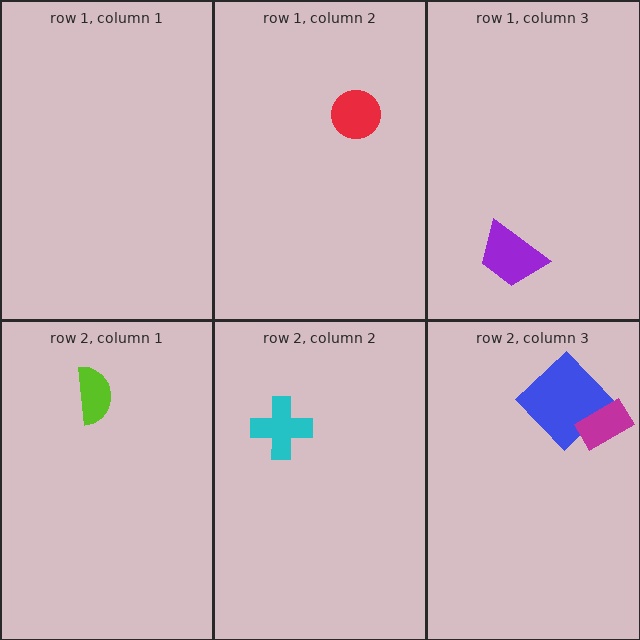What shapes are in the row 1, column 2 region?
The red circle.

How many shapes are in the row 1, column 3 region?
1.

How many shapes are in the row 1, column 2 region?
1.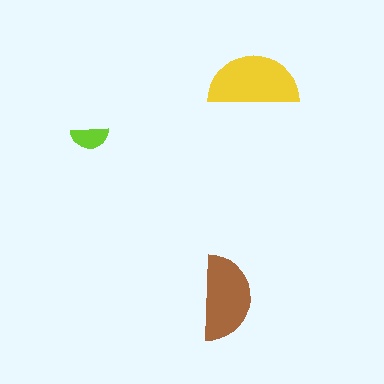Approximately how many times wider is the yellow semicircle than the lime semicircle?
About 2.5 times wider.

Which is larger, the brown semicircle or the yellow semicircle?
The yellow one.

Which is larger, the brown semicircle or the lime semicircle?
The brown one.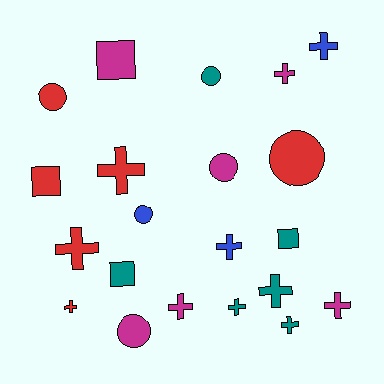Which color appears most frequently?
Teal, with 6 objects.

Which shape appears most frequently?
Cross, with 11 objects.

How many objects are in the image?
There are 21 objects.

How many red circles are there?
There are 2 red circles.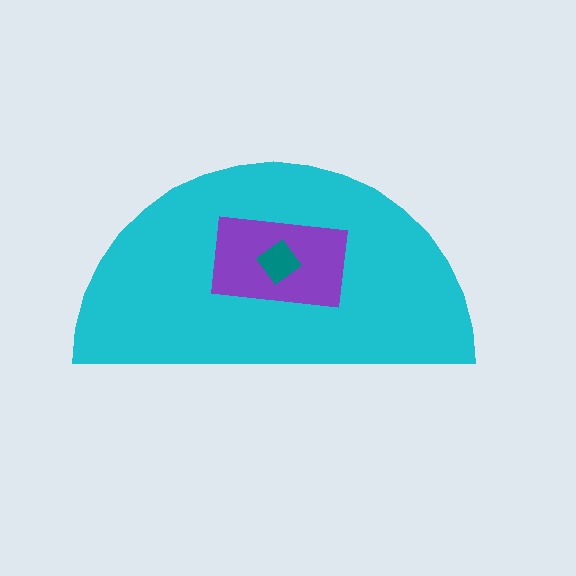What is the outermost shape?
The cyan semicircle.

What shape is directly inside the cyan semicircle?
The purple rectangle.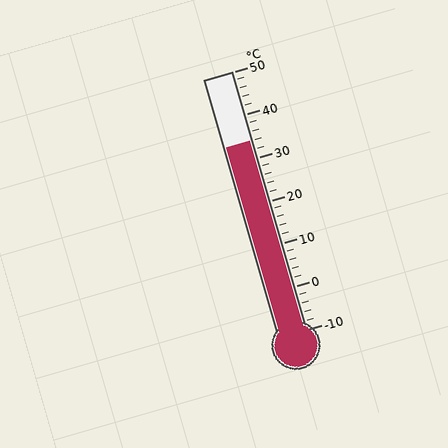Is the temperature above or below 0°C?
The temperature is above 0°C.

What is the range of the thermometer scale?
The thermometer scale ranges from -10°C to 50°C.